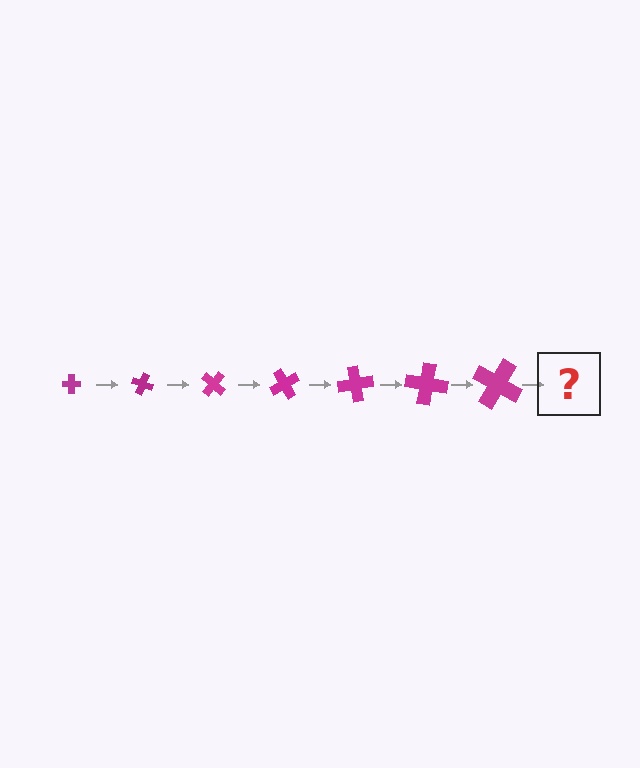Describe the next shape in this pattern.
It should be a cross, larger than the previous one and rotated 140 degrees from the start.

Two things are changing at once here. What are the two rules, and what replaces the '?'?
The two rules are that the cross grows larger each step and it rotates 20 degrees each step. The '?' should be a cross, larger than the previous one and rotated 140 degrees from the start.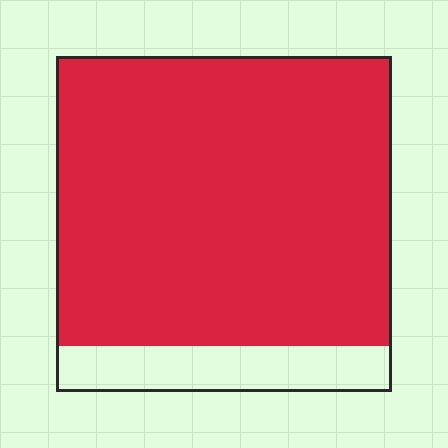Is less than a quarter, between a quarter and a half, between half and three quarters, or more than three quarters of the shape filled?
More than three quarters.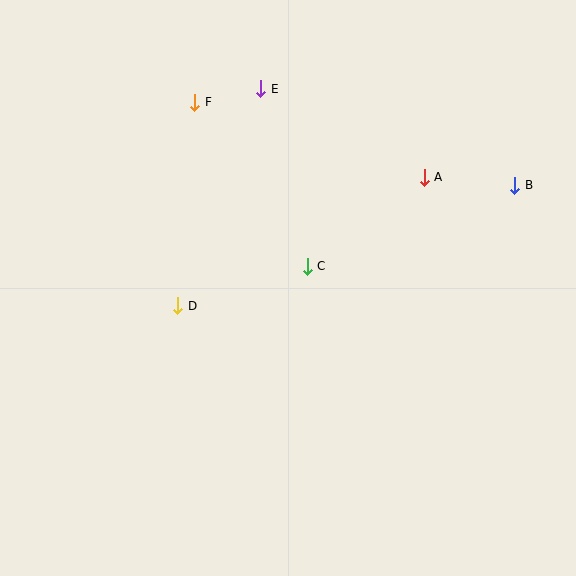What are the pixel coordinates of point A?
Point A is at (424, 177).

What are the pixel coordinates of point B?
Point B is at (515, 185).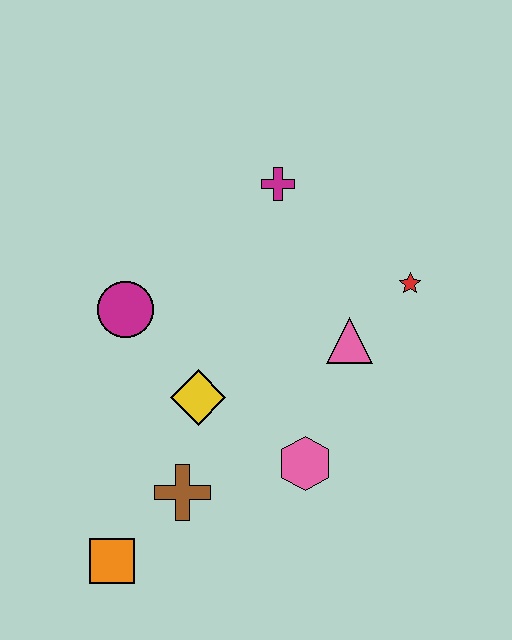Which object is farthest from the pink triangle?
The orange square is farthest from the pink triangle.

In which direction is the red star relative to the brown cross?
The red star is to the right of the brown cross.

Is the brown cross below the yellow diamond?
Yes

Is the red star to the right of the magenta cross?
Yes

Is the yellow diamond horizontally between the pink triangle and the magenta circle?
Yes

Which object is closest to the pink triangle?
The red star is closest to the pink triangle.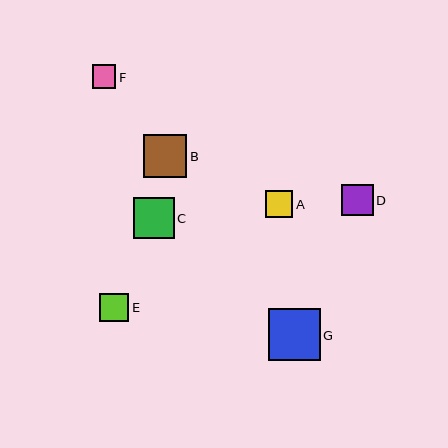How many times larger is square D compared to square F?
Square D is approximately 1.3 times the size of square F.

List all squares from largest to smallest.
From largest to smallest: G, B, C, D, E, A, F.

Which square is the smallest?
Square F is the smallest with a size of approximately 23 pixels.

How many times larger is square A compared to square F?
Square A is approximately 1.2 times the size of square F.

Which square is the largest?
Square G is the largest with a size of approximately 52 pixels.